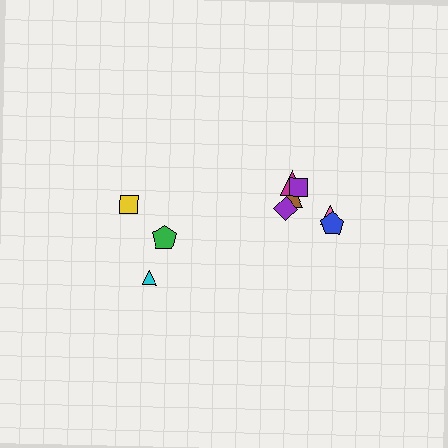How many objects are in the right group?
There are 6 objects.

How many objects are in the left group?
There are 4 objects.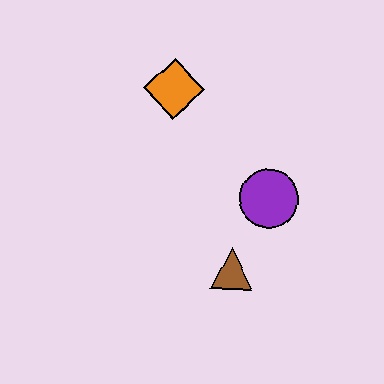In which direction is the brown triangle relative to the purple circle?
The brown triangle is below the purple circle.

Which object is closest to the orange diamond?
The purple circle is closest to the orange diamond.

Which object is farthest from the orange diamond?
The brown triangle is farthest from the orange diamond.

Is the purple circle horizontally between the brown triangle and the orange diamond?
No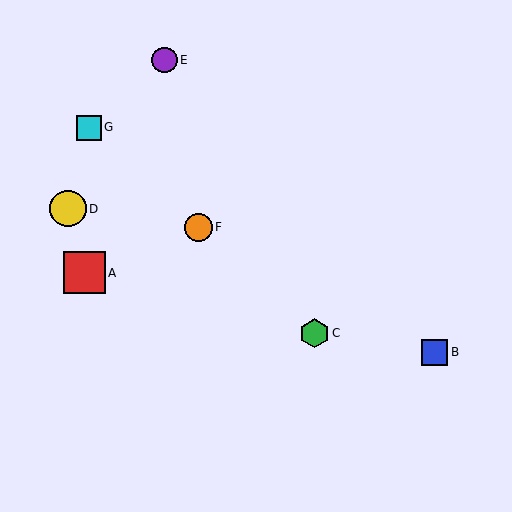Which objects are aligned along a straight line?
Objects C, F, G are aligned along a straight line.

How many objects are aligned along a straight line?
3 objects (C, F, G) are aligned along a straight line.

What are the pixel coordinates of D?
Object D is at (68, 209).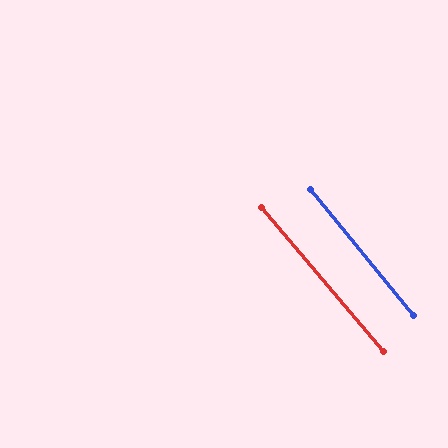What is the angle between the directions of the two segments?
Approximately 1 degree.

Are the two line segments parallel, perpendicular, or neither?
Parallel — their directions differ by only 0.9°.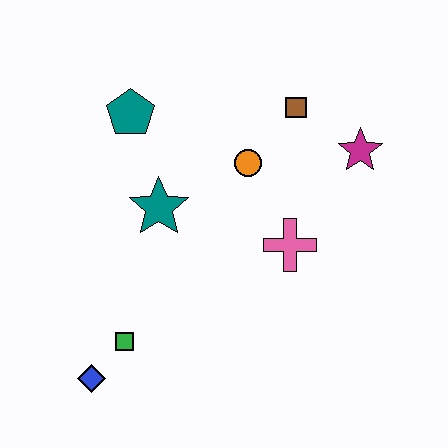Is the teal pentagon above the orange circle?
Yes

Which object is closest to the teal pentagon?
The teal star is closest to the teal pentagon.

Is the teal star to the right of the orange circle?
No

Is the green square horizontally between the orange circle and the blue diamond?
Yes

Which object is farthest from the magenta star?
The blue diamond is farthest from the magenta star.